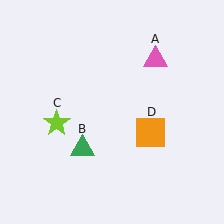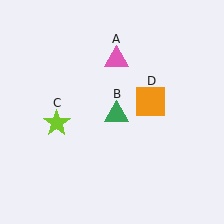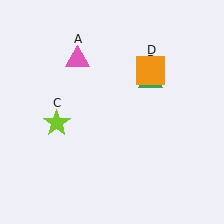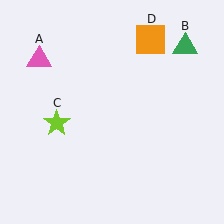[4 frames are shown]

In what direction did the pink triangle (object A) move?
The pink triangle (object A) moved left.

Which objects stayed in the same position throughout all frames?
Lime star (object C) remained stationary.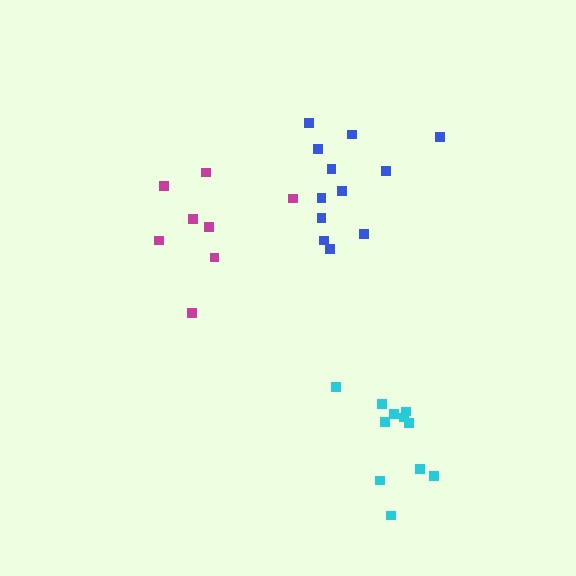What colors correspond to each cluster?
The clusters are colored: magenta, blue, cyan.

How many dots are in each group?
Group 1: 8 dots, Group 2: 12 dots, Group 3: 11 dots (31 total).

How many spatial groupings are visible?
There are 3 spatial groupings.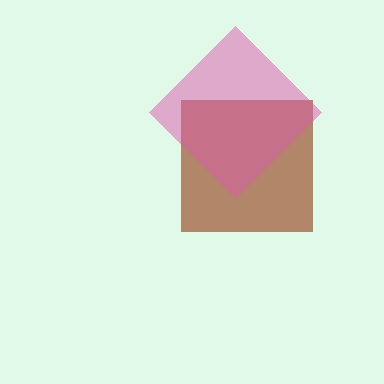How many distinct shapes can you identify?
There are 2 distinct shapes: a brown square, a pink diamond.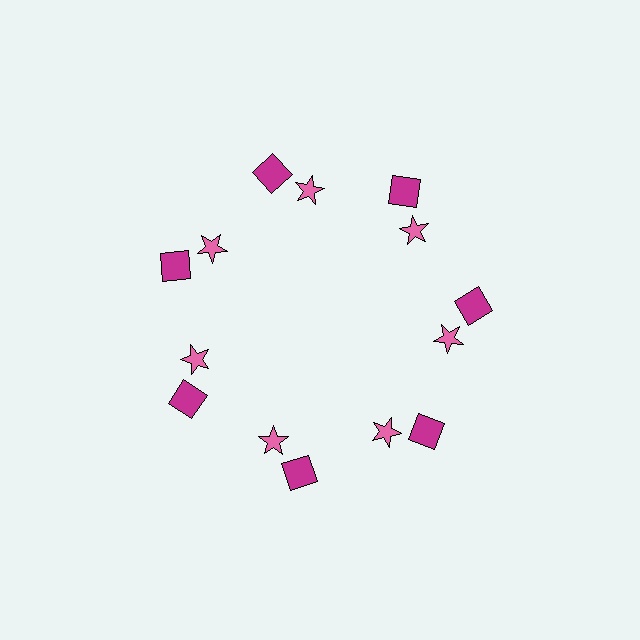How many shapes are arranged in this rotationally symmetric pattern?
There are 14 shapes, arranged in 7 groups of 2.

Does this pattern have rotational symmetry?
Yes, this pattern has 7-fold rotational symmetry. It looks the same after rotating 51 degrees around the center.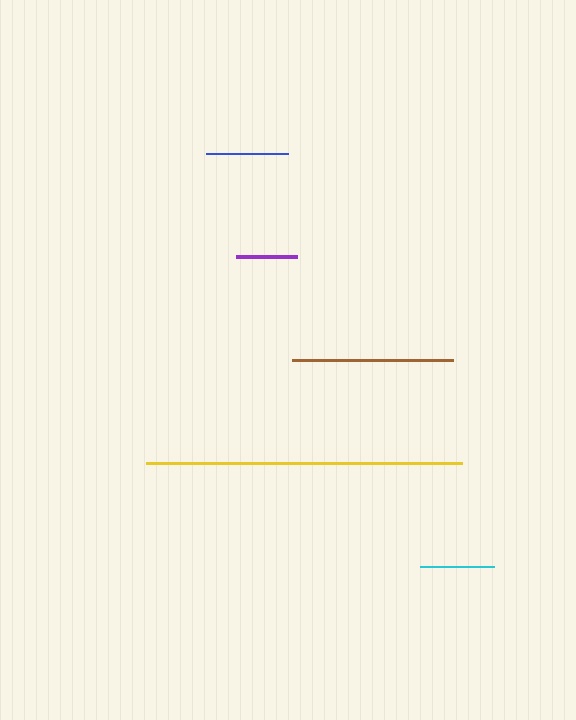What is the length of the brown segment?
The brown segment is approximately 161 pixels long.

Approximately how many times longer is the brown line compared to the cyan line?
The brown line is approximately 2.2 times the length of the cyan line.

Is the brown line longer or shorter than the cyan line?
The brown line is longer than the cyan line.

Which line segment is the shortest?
The purple line is the shortest at approximately 61 pixels.